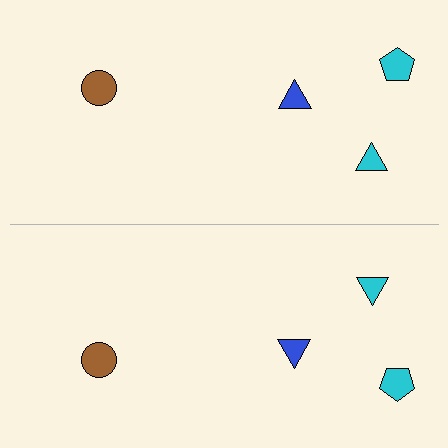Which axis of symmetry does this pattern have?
The pattern has a horizontal axis of symmetry running through the center of the image.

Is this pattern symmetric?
Yes, this pattern has bilateral (reflection) symmetry.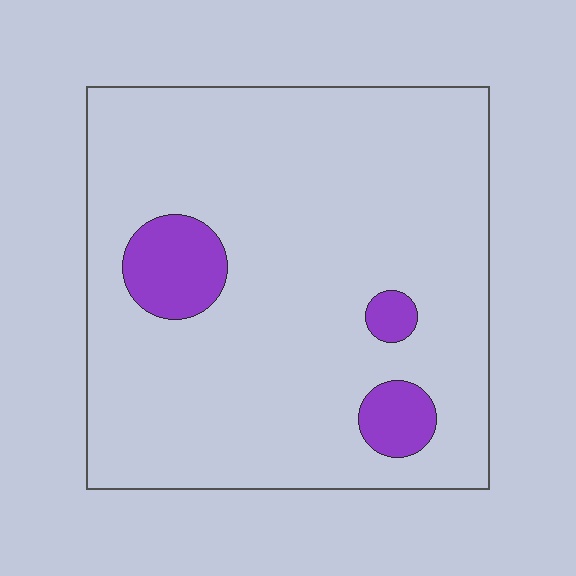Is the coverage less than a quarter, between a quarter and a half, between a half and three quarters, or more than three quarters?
Less than a quarter.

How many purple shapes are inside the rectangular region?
3.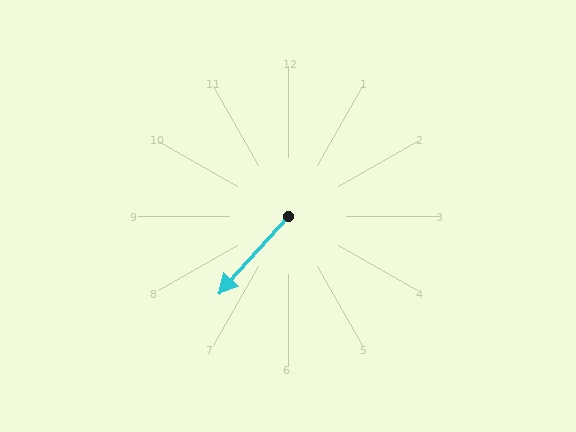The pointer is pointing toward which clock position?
Roughly 7 o'clock.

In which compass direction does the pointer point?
Southwest.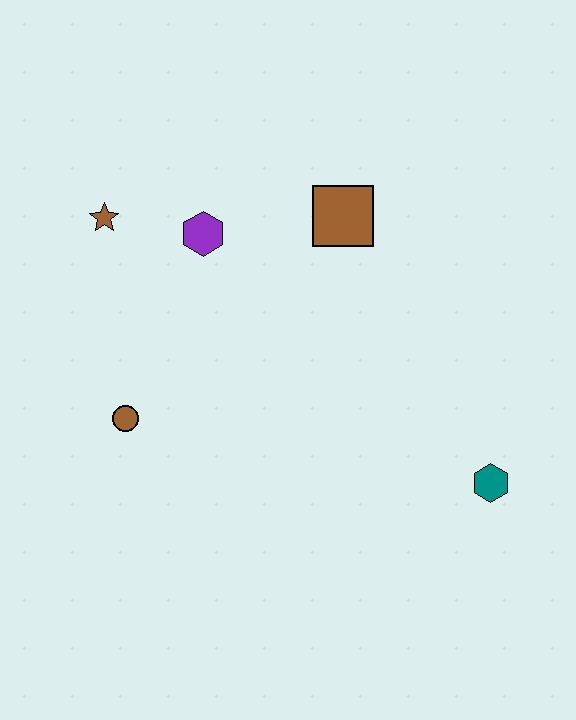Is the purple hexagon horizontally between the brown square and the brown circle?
Yes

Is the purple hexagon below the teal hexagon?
No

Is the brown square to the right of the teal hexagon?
No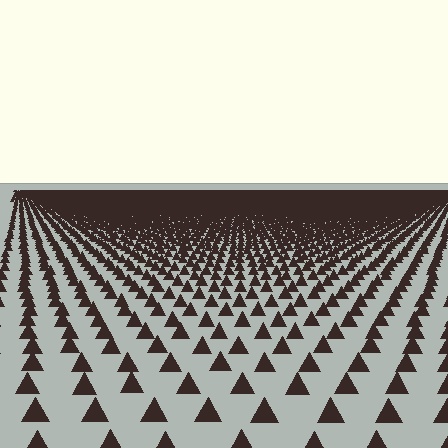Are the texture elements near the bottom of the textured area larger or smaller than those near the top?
Larger. Near the bottom, elements are closer to the viewer and appear at a bigger on-screen size.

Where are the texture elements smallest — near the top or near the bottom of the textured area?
Near the top.